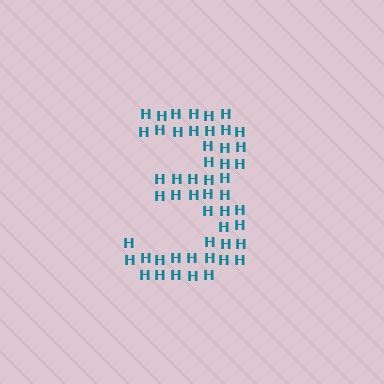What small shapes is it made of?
It is made of small letter H's.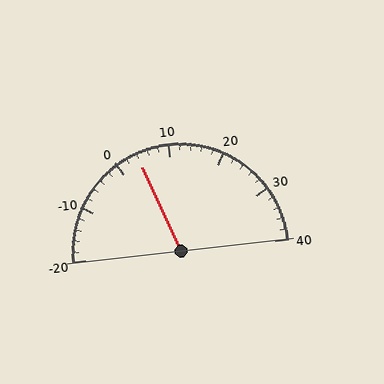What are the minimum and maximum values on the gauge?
The gauge ranges from -20 to 40.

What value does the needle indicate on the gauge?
The needle indicates approximately 4.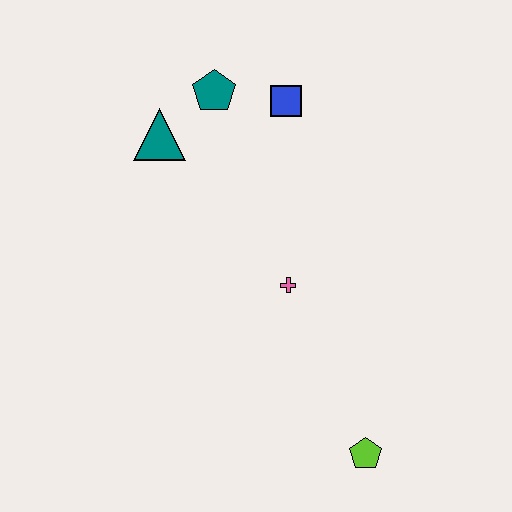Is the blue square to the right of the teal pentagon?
Yes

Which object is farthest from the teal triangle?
The lime pentagon is farthest from the teal triangle.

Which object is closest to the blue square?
The teal pentagon is closest to the blue square.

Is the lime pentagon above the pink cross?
No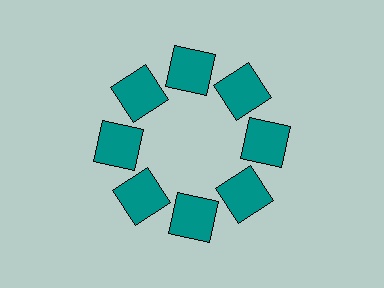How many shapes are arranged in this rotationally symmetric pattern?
There are 8 shapes, arranged in 8 groups of 1.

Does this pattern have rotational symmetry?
Yes, this pattern has 8-fold rotational symmetry. It looks the same after rotating 45 degrees around the center.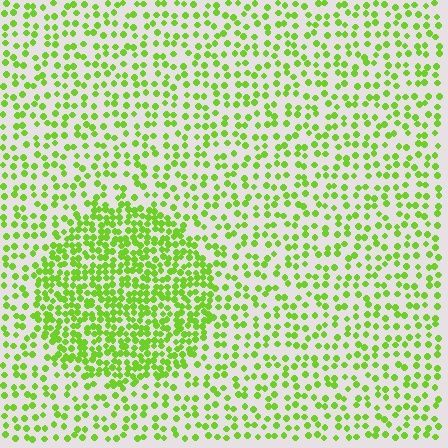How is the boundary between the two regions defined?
The boundary is defined by a change in element density (approximately 2.1x ratio). All elements are the same color, size, and shape.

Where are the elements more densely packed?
The elements are more densely packed inside the circle boundary.